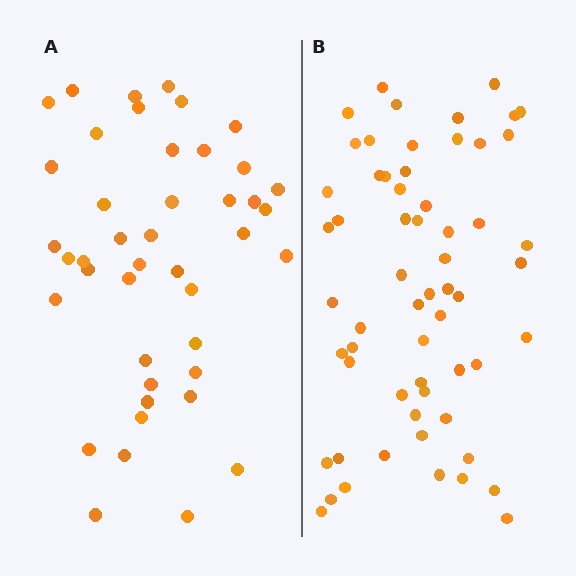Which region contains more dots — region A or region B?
Region B (the right region) has more dots.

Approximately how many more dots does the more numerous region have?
Region B has approximately 15 more dots than region A.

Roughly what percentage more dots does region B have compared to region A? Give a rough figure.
About 40% more.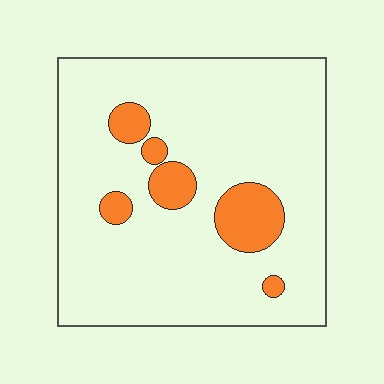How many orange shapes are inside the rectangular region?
6.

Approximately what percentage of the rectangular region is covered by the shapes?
Approximately 15%.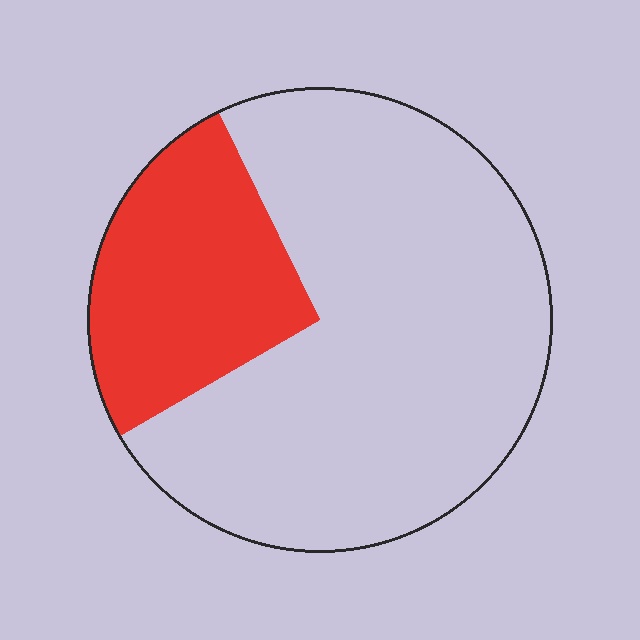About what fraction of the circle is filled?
About one quarter (1/4).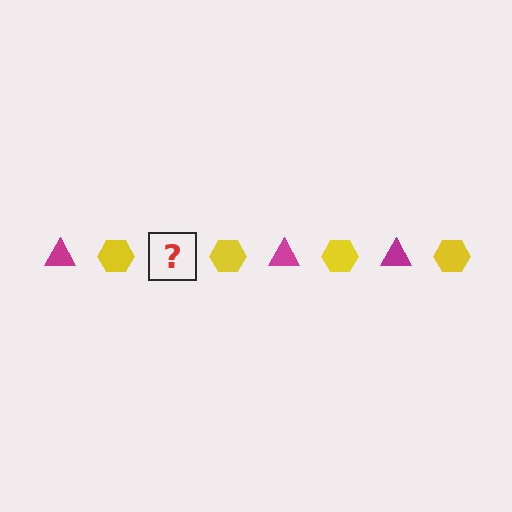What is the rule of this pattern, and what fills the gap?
The rule is that the pattern alternates between magenta triangle and yellow hexagon. The gap should be filled with a magenta triangle.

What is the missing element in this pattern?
The missing element is a magenta triangle.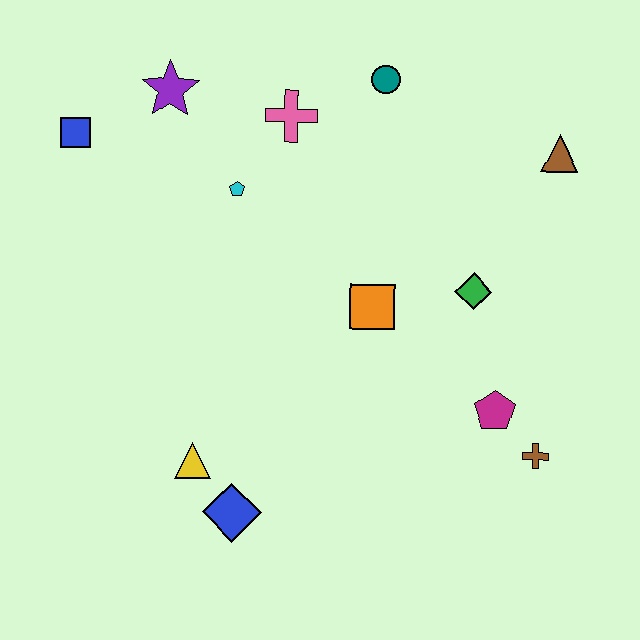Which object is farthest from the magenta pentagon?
The blue square is farthest from the magenta pentagon.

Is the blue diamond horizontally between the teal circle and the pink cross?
No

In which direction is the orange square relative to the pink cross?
The orange square is below the pink cross.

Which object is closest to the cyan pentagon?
The pink cross is closest to the cyan pentagon.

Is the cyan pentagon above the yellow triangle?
Yes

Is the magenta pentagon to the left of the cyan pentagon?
No